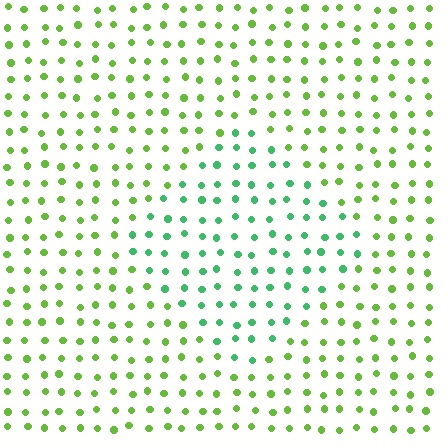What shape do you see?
I see a diamond.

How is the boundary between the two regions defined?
The boundary is defined purely by a slight shift in hue (about 40 degrees). Spacing, size, and orientation are identical on both sides.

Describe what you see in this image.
The image is filled with small lime elements in a uniform arrangement. A diamond-shaped region is visible where the elements are tinted to a slightly different hue, forming a subtle color boundary.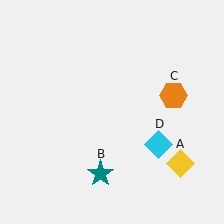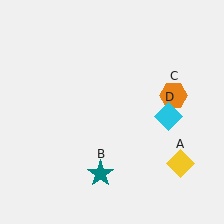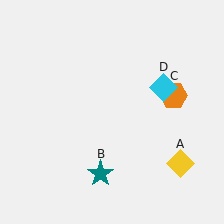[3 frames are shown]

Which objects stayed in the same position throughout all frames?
Yellow diamond (object A) and teal star (object B) and orange hexagon (object C) remained stationary.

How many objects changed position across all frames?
1 object changed position: cyan diamond (object D).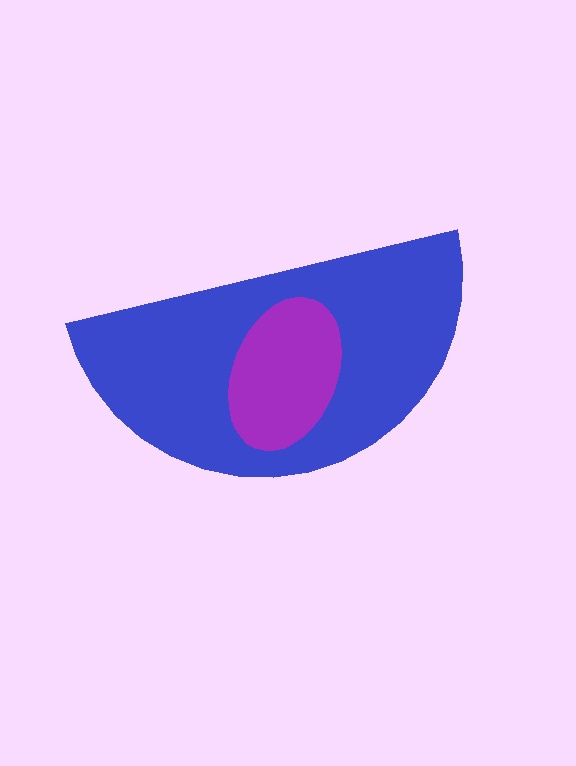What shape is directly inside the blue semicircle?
The purple ellipse.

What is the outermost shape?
The blue semicircle.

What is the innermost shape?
The purple ellipse.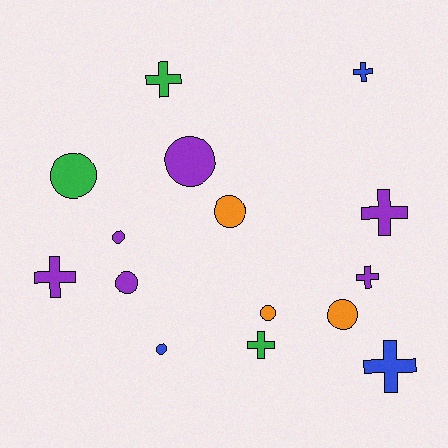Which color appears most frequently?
Purple, with 6 objects.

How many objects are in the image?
There are 15 objects.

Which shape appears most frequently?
Circle, with 8 objects.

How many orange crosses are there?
There are no orange crosses.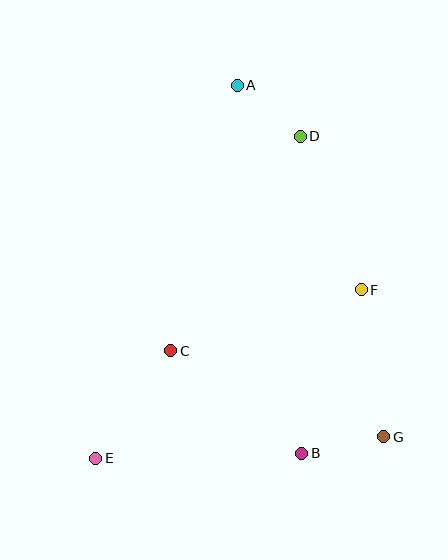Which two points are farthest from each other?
Points A and E are farthest from each other.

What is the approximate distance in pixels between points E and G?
The distance between E and G is approximately 289 pixels.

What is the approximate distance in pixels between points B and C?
The distance between B and C is approximately 166 pixels.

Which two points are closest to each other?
Points A and D are closest to each other.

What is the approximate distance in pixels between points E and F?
The distance between E and F is approximately 315 pixels.